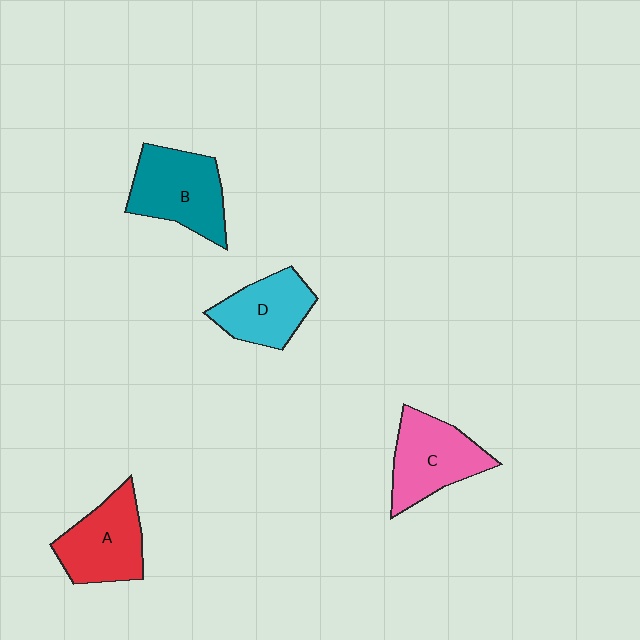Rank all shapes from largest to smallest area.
From largest to smallest: B (teal), C (pink), A (red), D (cyan).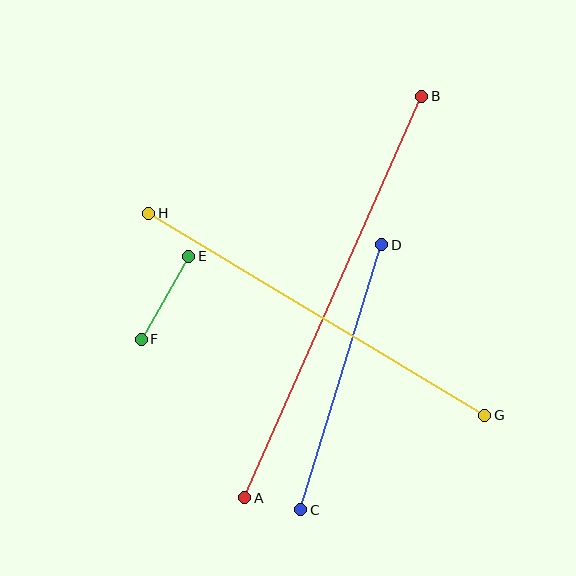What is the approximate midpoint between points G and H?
The midpoint is at approximately (317, 314) pixels.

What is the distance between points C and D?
The distance is approximately 277 pixels.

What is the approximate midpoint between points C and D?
The midpoint is at approximately (341, 377) pixels.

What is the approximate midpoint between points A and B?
The midpoint is at approximately (333, 297) pixels.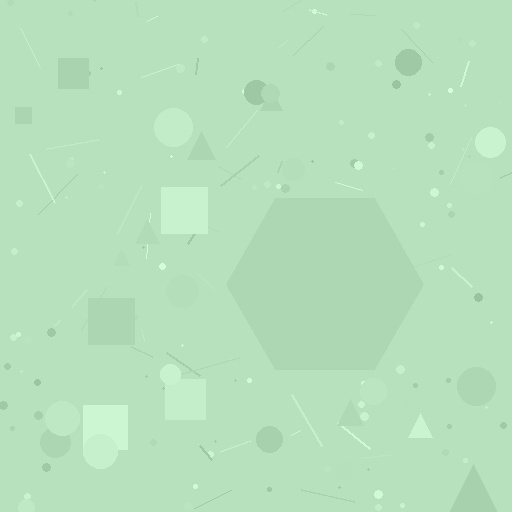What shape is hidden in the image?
A hexagon is hidden in the image.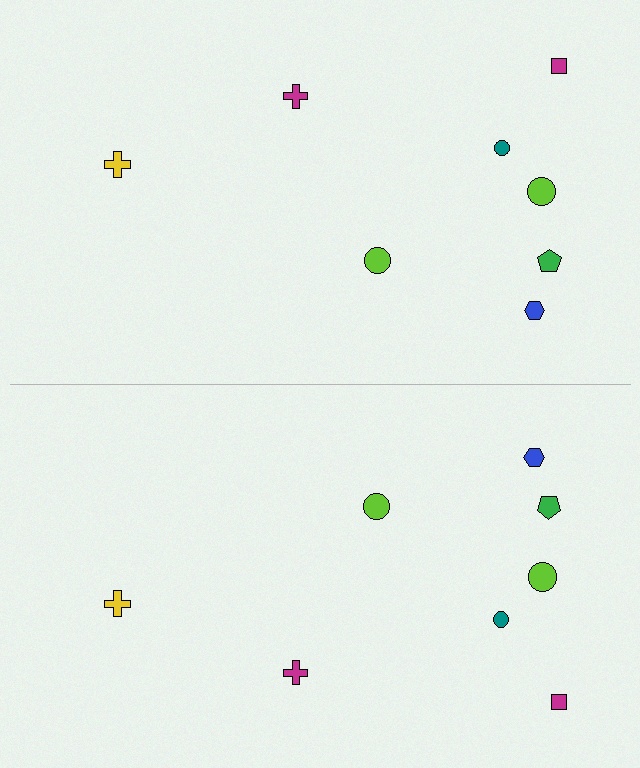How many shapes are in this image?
There are 16 shapes in this image.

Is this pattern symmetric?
Yes, this pattern has bilateral (reflection) symmetry.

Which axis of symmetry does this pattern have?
The pattern has a horizontal axis of symmetry running through the center of the image.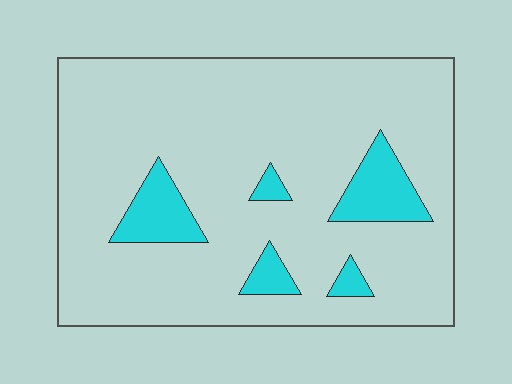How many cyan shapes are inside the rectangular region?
5.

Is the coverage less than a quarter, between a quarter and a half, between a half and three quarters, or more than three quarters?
Less than a quarter.